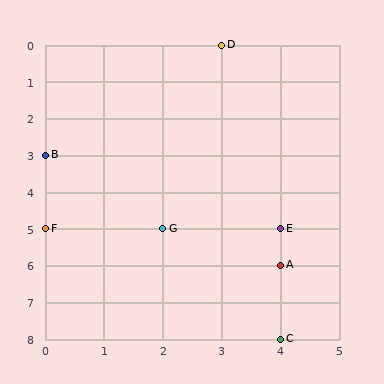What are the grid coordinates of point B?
Point B is at grid coordinates (0, 3).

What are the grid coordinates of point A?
Point A is at grid coordinates (4, 6).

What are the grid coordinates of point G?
Point G is at grid coordinates (2, 5).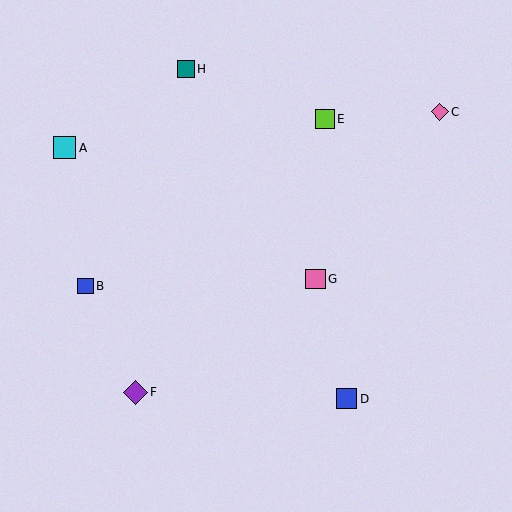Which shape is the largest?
The purple diamond (labeled F) is the largest.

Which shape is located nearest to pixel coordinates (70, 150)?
The cyan square (labeled A) at (65, 148) is nearest to that location.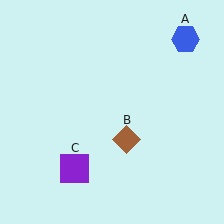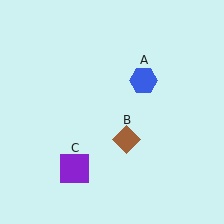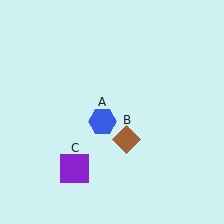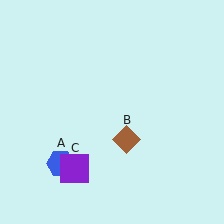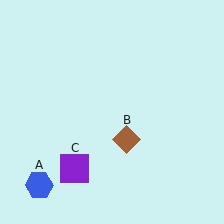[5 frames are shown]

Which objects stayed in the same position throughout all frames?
Brown diamond (object B) and purple square (object C) remained stationary.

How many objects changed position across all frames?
1 object changed position: blue hexagon (object A).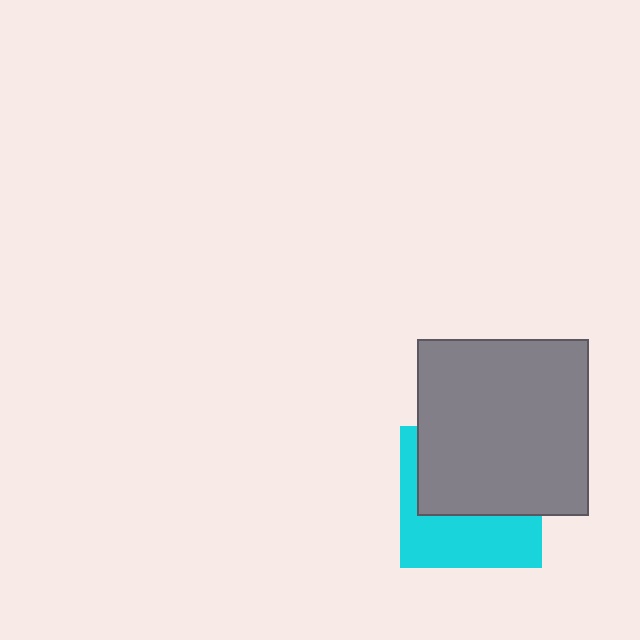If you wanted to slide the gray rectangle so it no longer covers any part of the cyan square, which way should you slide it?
Slide it up — that is the most direct way to separate the two shapes.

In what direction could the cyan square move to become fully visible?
The cyan square could move down. That would shift it out from behind the gray rectangle entirely.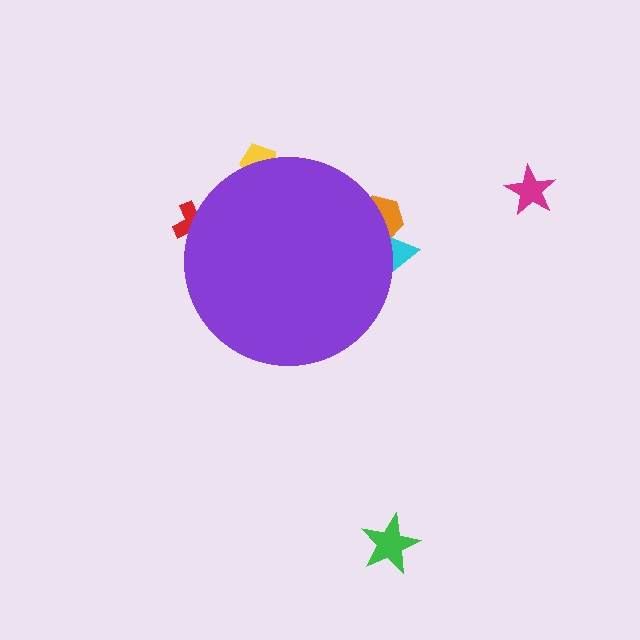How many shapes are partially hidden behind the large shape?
4 shapes are partially hidden.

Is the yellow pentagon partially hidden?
Yes, the yellow pentagon is partially hidden behind the purple circle.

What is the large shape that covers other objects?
A purple circle.